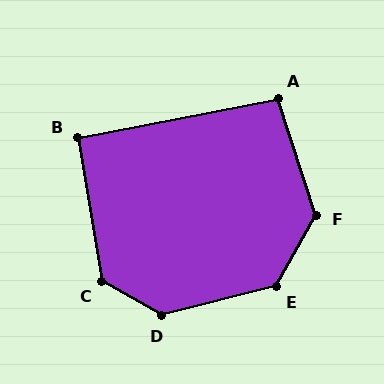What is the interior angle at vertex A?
Approximately 97 degrees (obtuse).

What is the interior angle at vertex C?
Approximately 129 degrees (obtuse).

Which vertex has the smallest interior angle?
B, at approximately 91 degrees.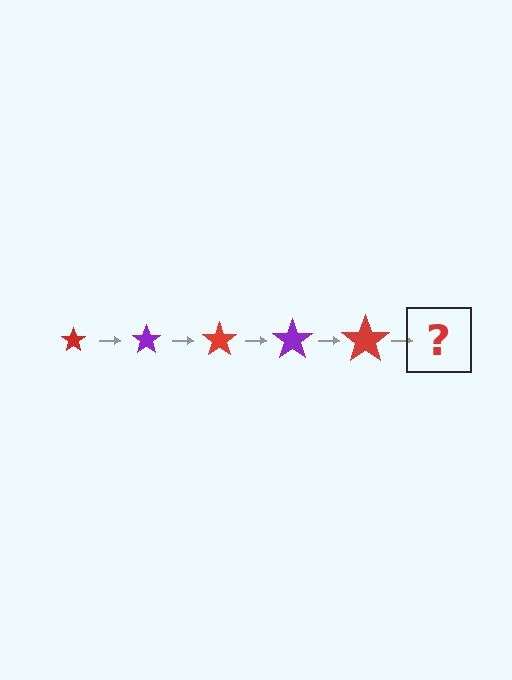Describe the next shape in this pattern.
It should be a purple star, larger than the previous one.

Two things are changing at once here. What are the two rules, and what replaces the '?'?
The two rules are that the star grows larger each step and the color cycles through red and purple. The '?' should be a purple star, larger than the previous one.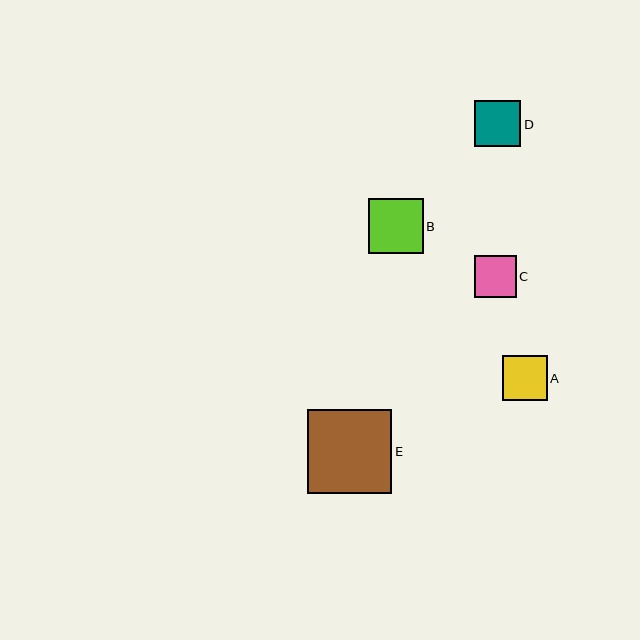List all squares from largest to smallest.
From largest to smallest: E, B, D, A, C.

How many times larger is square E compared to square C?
Square E is approximately 2.0 times the size of square C.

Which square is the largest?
Square E is the largest with a size of approximately 85 pixels.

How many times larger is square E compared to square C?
Square E is approximately 2.0 times the size of square C.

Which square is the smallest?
Square C is the smallest with a size of approximately 42 pixels.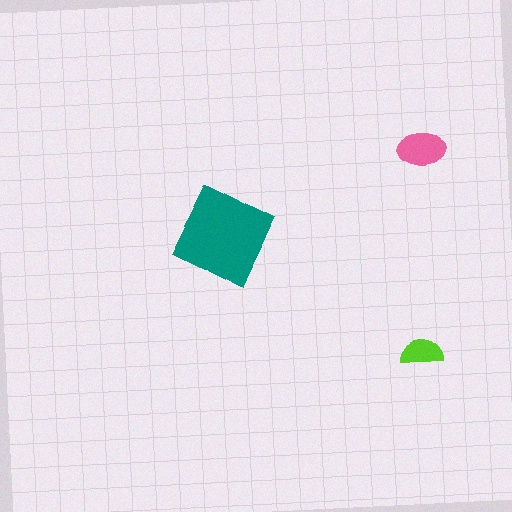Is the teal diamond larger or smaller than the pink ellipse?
Larger.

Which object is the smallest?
The lime semicircle.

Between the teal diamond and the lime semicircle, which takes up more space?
The teal diamond.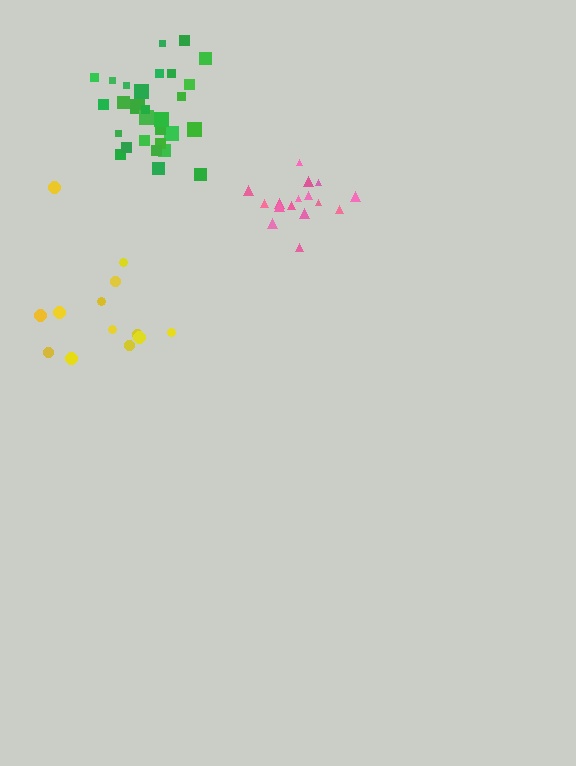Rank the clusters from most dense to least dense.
pink, green, yellow.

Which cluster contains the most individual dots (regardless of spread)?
Green (29).